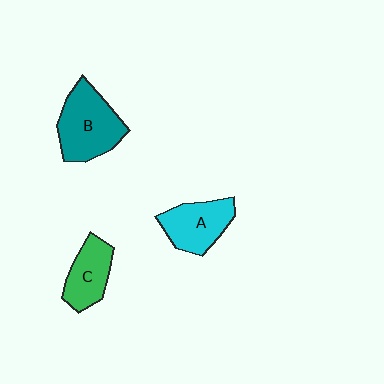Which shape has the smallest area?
Shape C (green).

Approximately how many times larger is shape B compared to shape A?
Approximately 1.3 times.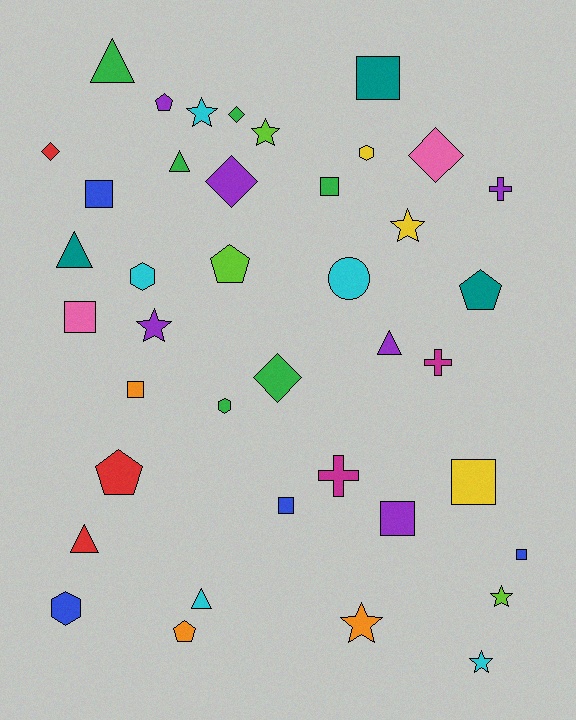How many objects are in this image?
There are 40 objects.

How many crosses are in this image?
There are 3 crosses.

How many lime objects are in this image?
There are 3 lime objects.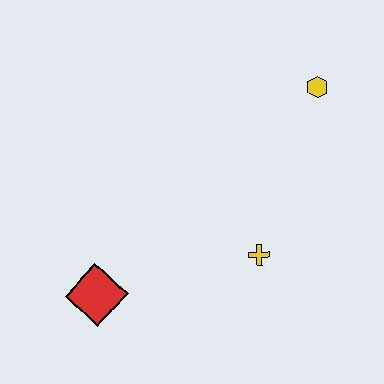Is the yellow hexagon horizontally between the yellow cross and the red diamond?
No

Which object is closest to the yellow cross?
The red diamond is closest to the yellow cross.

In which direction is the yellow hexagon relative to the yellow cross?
The yellow hexagon is above the yellow cross.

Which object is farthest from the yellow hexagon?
The red diamond is farthest from the yellow hexagon.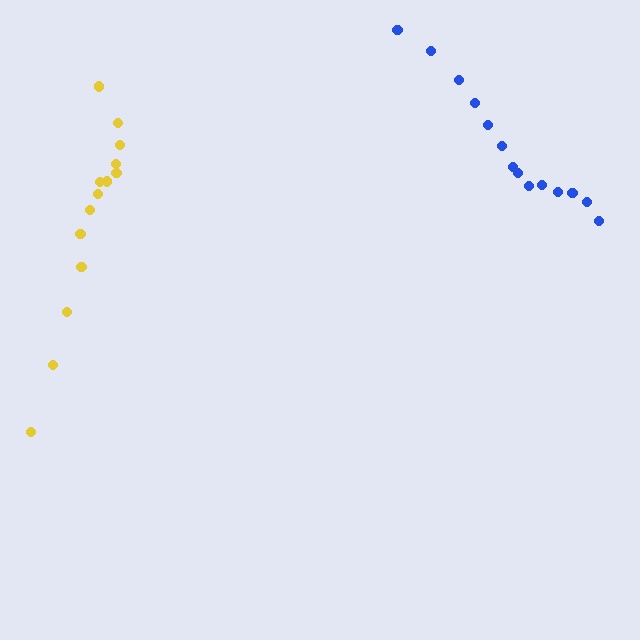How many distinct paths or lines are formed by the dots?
There are 2 distinct paths.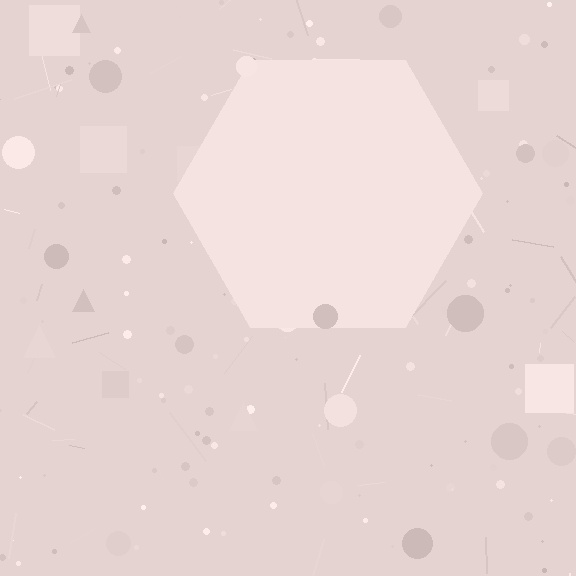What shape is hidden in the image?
A hexagon is hidden in the image.